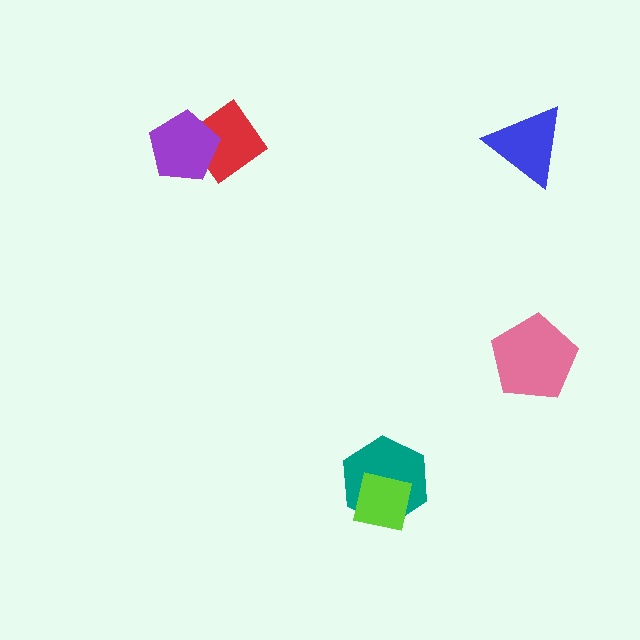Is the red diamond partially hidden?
Yes, it is partially covered by another shape.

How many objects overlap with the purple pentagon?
1 object overlaps with the purple pentagon.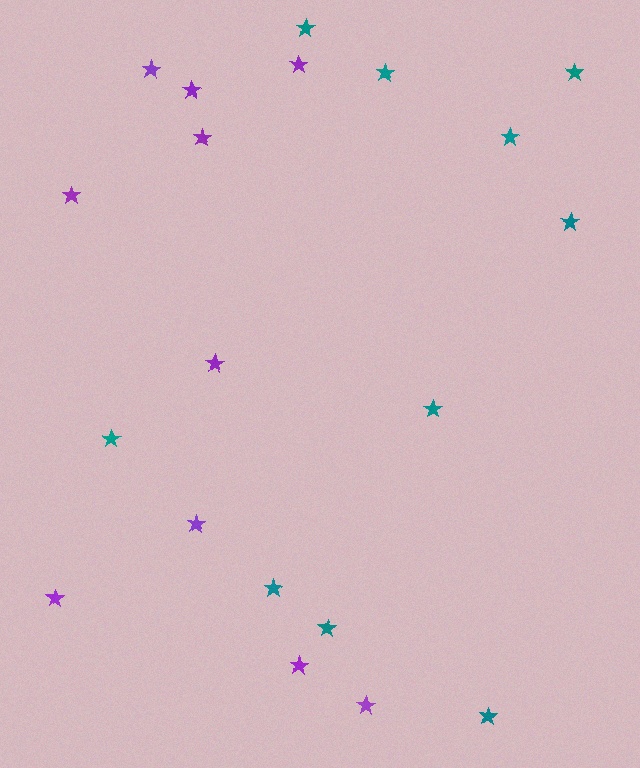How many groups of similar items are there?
There are 2 groups: one group of teal stars (10) and one group of purple stars (10).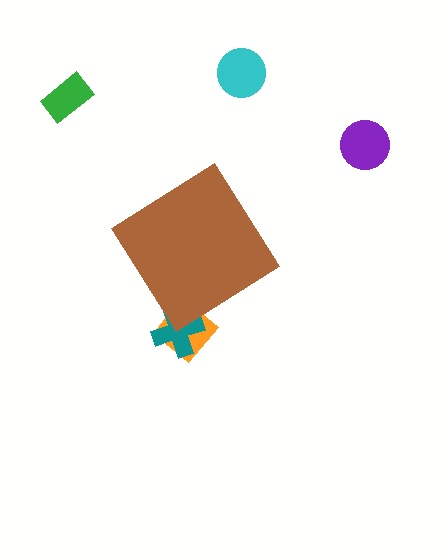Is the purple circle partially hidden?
No, the purple circle is fully visible.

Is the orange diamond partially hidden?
Yes, the orange diamond is partially hidden behind the brown diamond.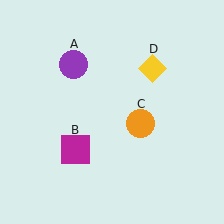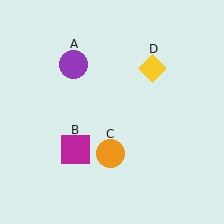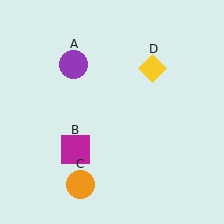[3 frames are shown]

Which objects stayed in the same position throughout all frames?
Purple circle (object A) and magenta square (object B) and yellow diamond (object D) remained stationary.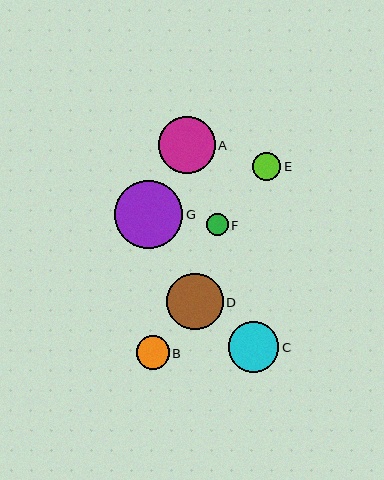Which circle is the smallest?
Circle F is the smallest with a size of approximately 22 pixels.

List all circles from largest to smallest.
From largest to smallest: G, A, D, C, B, E, F.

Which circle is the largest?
Circle G is the largest with a size of approximately 69 pixels.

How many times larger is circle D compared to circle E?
Circle D is approximately 2.0 times the size of circle E.